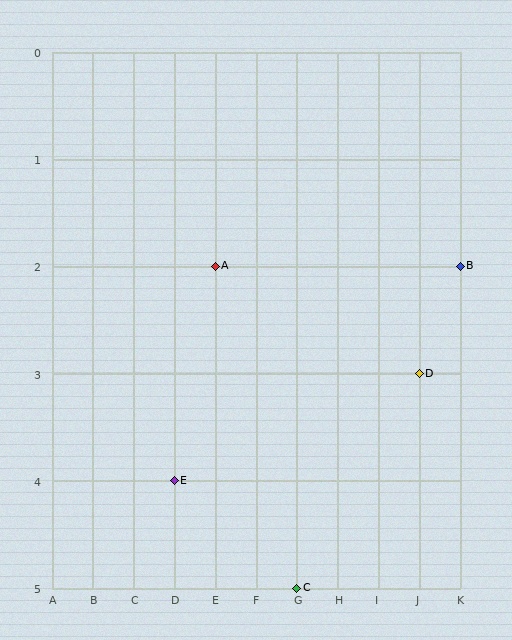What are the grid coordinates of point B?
Point B is at grid coordinates (K, 2).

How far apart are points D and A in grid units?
Points D and A are 5 columns and 1 row apart (about 5.1 grid units diagonally).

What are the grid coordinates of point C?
Point C is at grid coordinates (G, 5).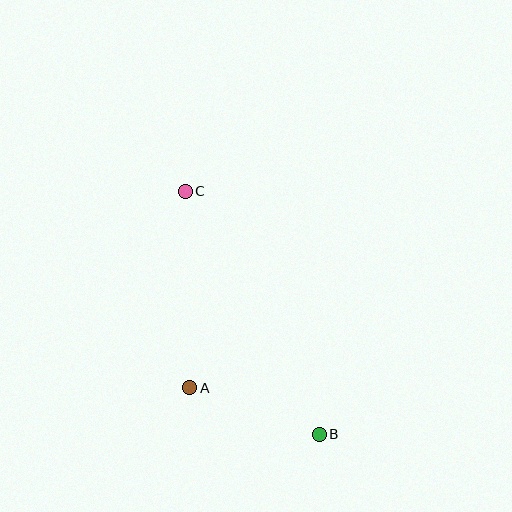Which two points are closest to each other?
Points A and B are closest to each other.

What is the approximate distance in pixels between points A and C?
The distance between A and C is approximately 197 pixels.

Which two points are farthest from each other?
Points B and C are farthest from each other.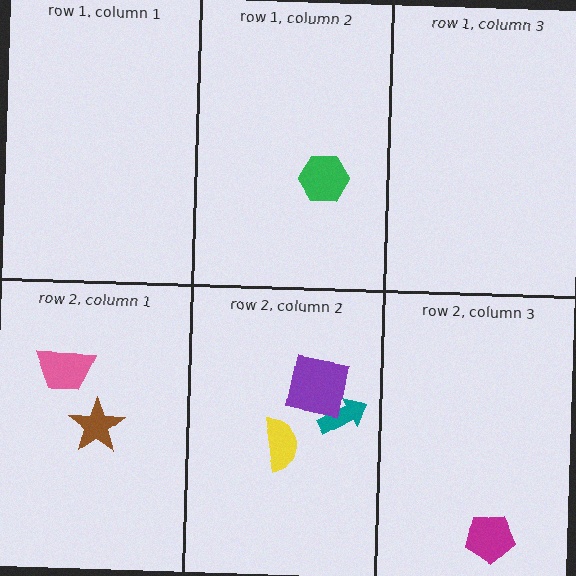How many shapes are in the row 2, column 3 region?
1.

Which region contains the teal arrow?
The row 2, column 2 region.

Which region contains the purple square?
The row 2, column 2 region.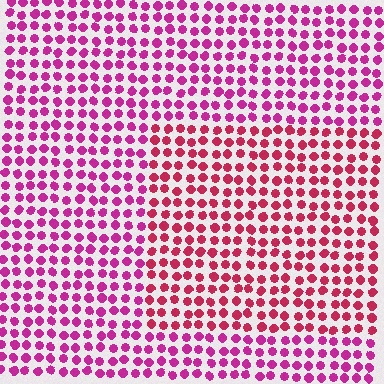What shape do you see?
I see a rectangle.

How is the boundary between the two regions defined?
The boundary is defined purely by a slight shift in hue (about 26 degrees). Spacing, size, and orientation are identical on both sides.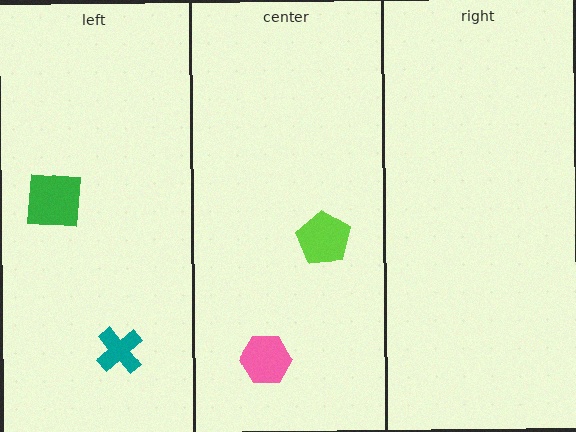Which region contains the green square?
The left region.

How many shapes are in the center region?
2.